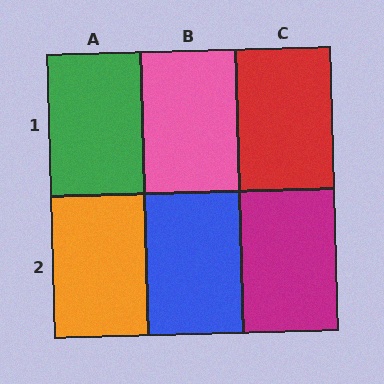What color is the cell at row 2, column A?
Orange.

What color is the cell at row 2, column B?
Blue.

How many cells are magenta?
1 cell is magenta.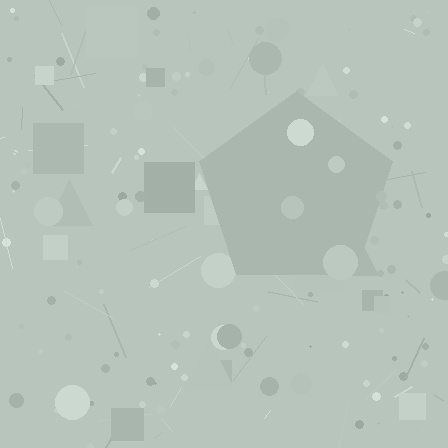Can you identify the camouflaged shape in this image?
The camouflaged shape is a pentagon.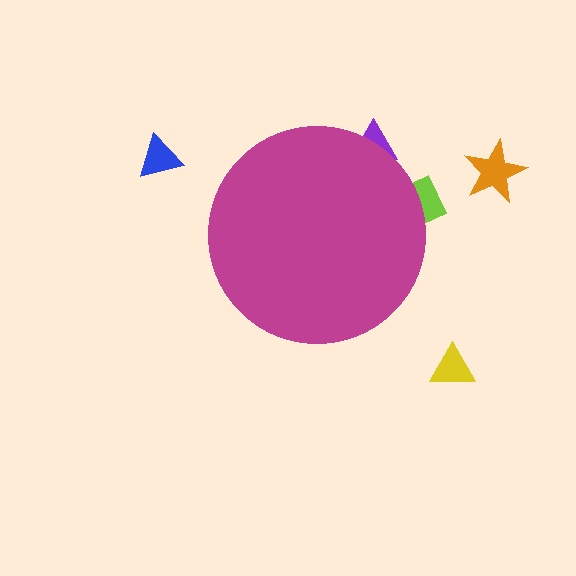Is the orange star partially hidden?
No, the orange star is fully visible.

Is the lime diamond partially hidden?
Yes, the lime diamond is partially hidden behind the magenta circle.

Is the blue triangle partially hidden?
No, the blue triangle is fully visible.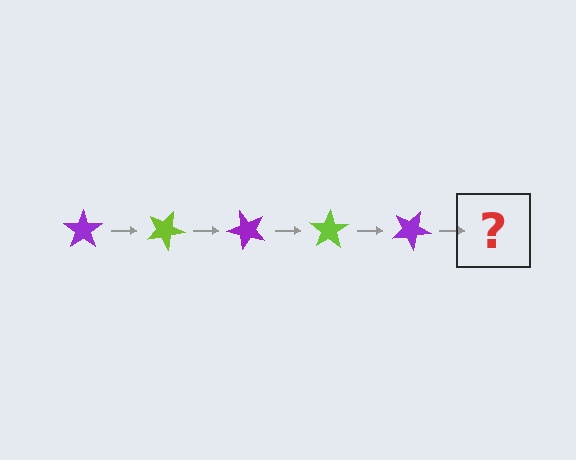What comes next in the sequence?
The next element should be a lime star, rotated 125 degrees from the start.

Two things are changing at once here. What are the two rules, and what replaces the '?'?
The two rules are that it rotates 25 degrees each step and the color cycles through purple and lime. The '?' should be a lime star, rotated 125 degrees from the start.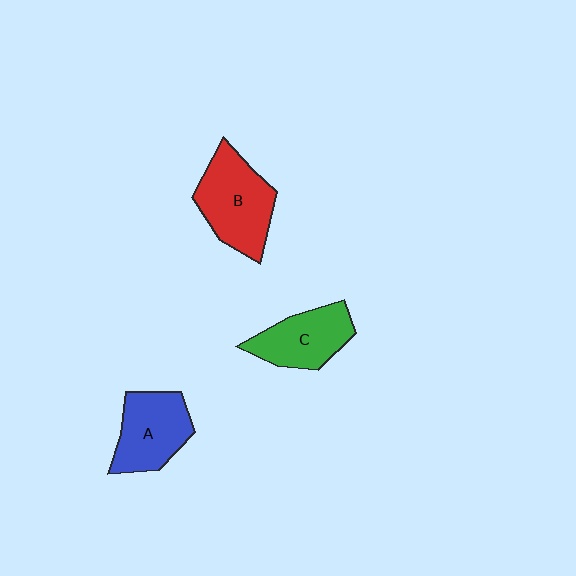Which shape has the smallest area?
Shape C (green).